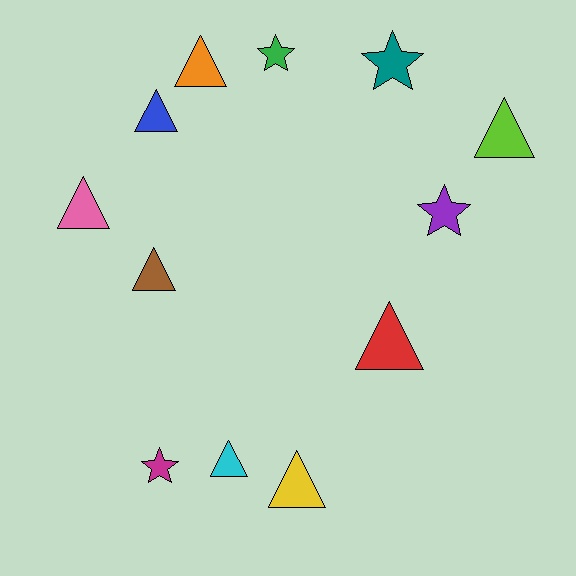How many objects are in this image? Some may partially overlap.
There are 12 objects.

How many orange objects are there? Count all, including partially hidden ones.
There is 1 orange object.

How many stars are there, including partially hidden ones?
There are 4 stars.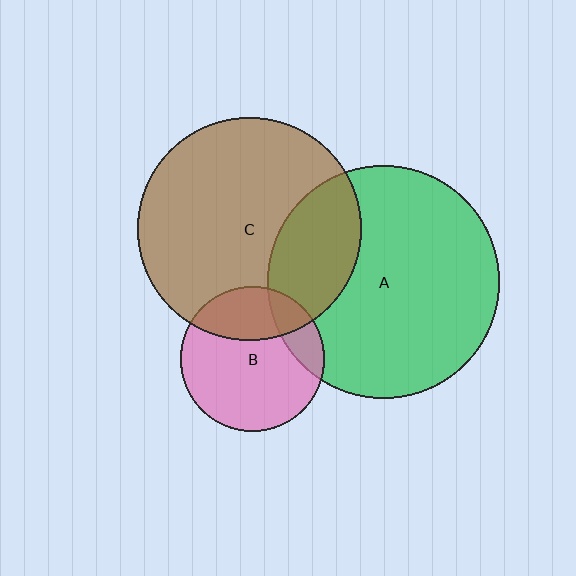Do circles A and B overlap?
Yes.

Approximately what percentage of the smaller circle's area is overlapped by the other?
Approximately 15%.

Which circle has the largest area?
Circle A (green).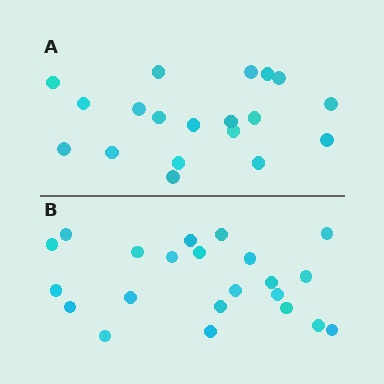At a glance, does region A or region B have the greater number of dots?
Region B (the bottom region) has more dots.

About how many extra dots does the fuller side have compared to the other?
Region B has just a few more — roughly 2 or 3 more dots than region A.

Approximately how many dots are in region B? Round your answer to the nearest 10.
About 20 dots. (The exact count is 22, which rounds to 20.)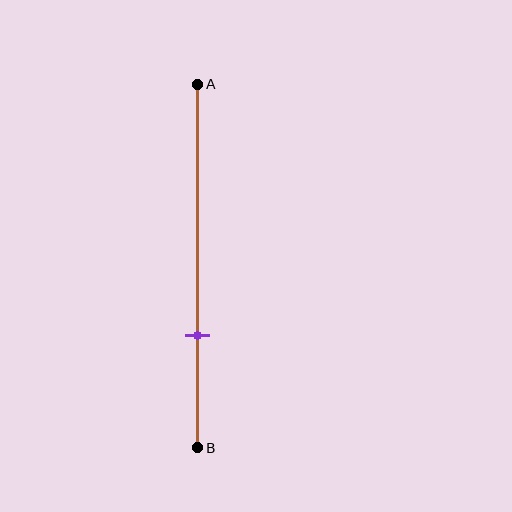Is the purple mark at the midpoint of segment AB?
No, the mark is at about 70% from A, not at the 50% midpoint.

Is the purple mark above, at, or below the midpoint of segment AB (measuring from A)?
The purple mark is below the midpoint of segment AB.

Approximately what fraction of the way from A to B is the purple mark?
The purple mark is approximately 70% of the way from A to B.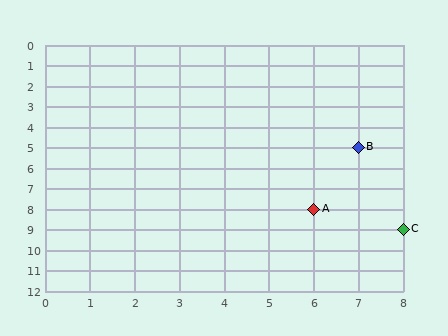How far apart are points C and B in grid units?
Points C and B are 1 column and 4 rows apart (about 4.1 grid units diagonally).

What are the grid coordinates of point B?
Point B is at grid coordinates (7, 5).